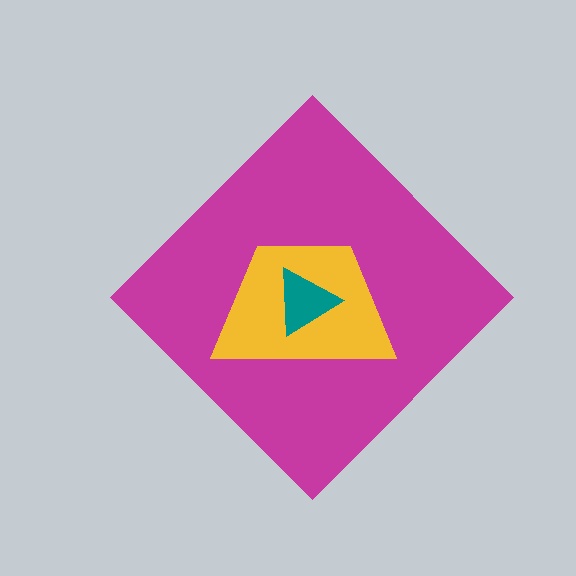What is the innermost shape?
The teal triangle.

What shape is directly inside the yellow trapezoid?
The teal triangle.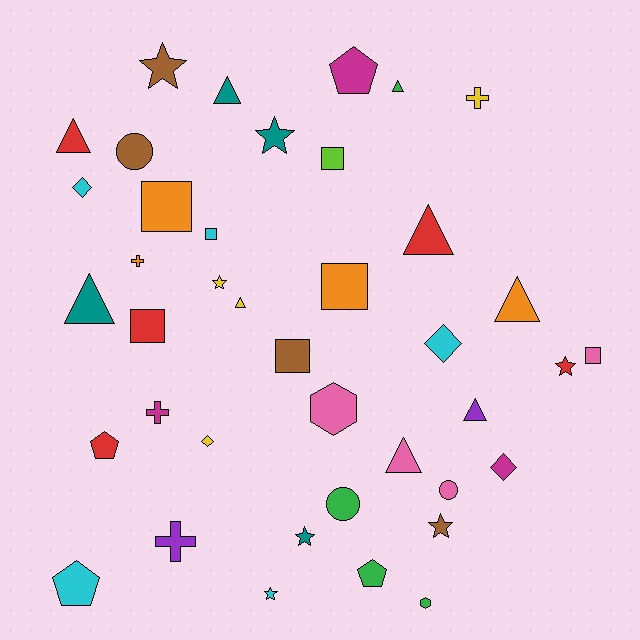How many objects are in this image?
There are 40 objects.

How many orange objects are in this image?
There are 4 orange objects.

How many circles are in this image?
There are 3 circles.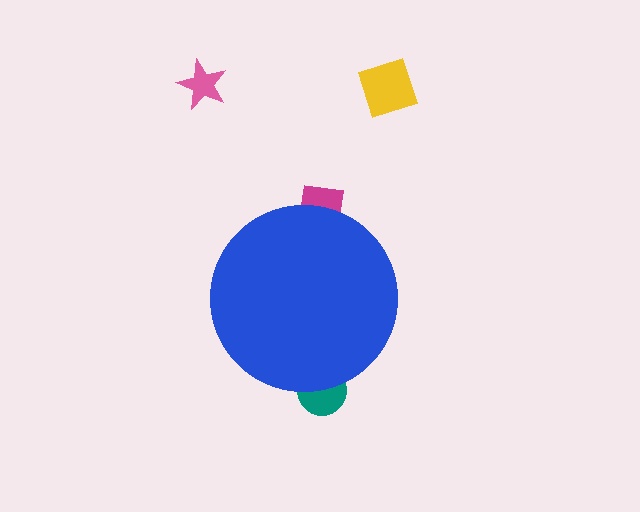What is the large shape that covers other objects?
A blue circle.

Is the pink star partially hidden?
No, the pink star is fully visible.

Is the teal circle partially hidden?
Yes, the teal circle is partially hidden behind the blue circle.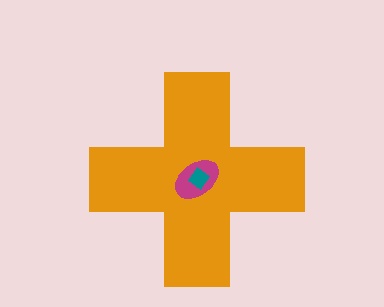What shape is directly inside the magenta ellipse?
The teal diamond.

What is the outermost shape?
The orange cross.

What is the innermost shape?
The teal diamond.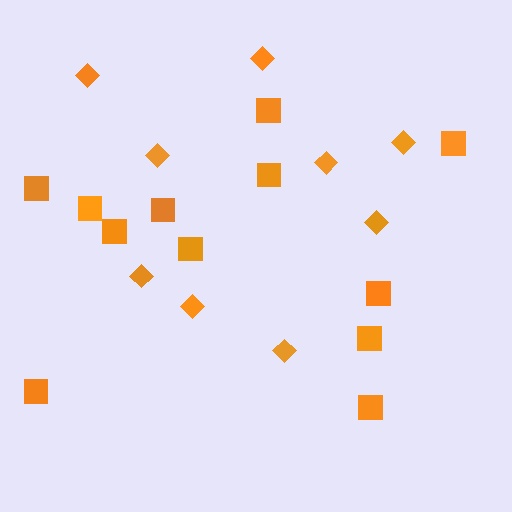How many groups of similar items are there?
There are 2 groups: one group of squares (12) and one group of diamonds (9).